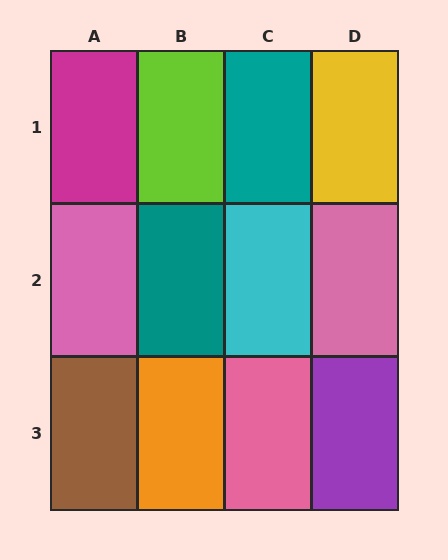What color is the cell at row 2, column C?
Cyan.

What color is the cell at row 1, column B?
Lime.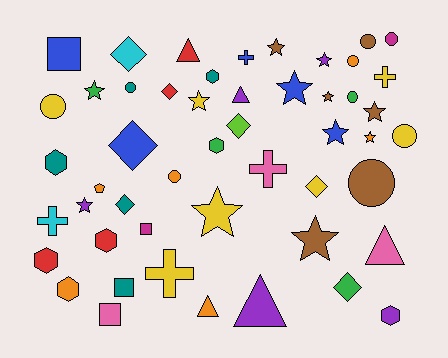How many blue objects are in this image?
There are 5 blue objects.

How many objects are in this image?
There are 50 objects.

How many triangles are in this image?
There are 5 triangles.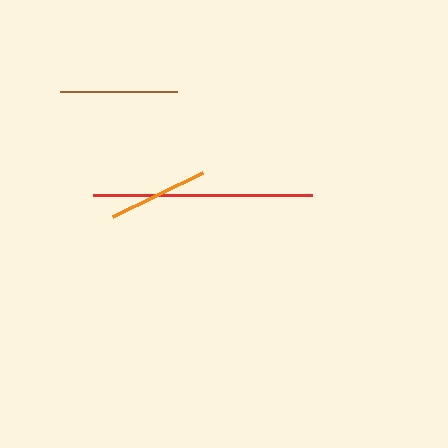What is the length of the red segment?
The red segment is approximately 219 pixels long.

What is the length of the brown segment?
The brown segment is approximately 117 pixels long.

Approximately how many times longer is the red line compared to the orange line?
The red line is approximately 2.2 times the length of the orange line.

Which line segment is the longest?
The red line is the longest at approximately 219 pixels.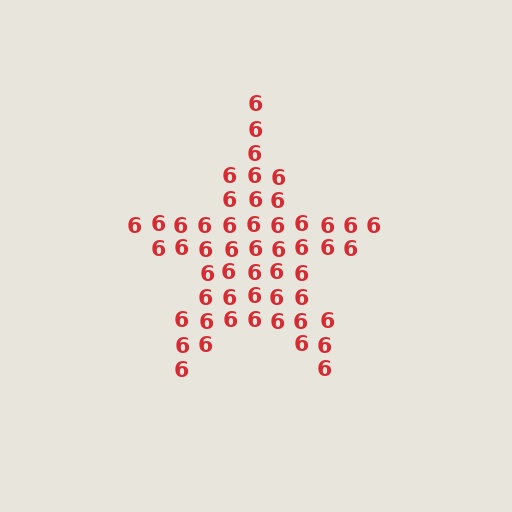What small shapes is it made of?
It is made of small digit 6's.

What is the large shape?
The large shape is a star.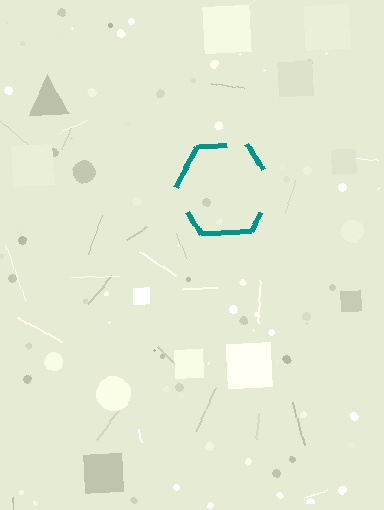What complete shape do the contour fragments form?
The contour fragments form a hexagon.